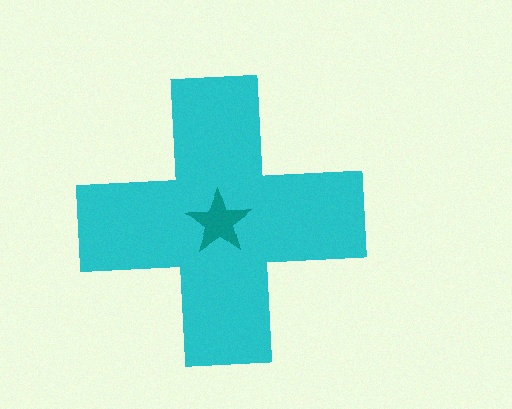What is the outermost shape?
The cyan cross.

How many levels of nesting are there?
2.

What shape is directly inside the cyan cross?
The teal star.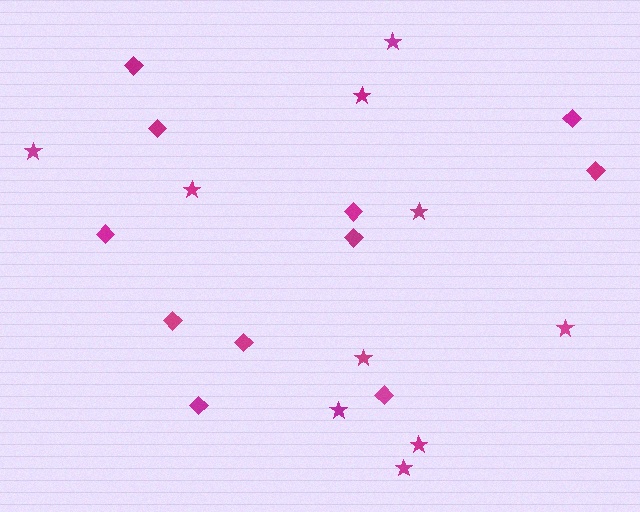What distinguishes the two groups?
There are 2 groups: one group of diamonds (11) and one group of stars (10).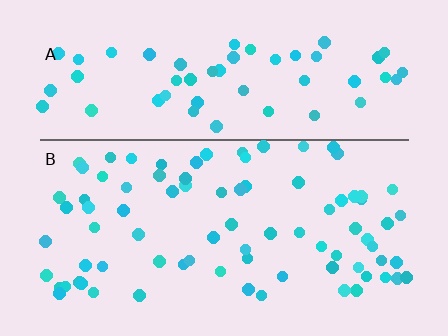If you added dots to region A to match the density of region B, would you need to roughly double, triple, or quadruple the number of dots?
Approximately double.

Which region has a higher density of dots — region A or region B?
B (the bottom).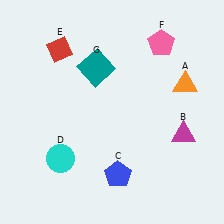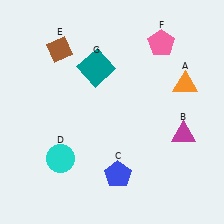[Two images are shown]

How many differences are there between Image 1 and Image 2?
There is 1 difference between the two images.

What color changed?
The diamond (E) changed from red in Image 1 to brown in Image 2.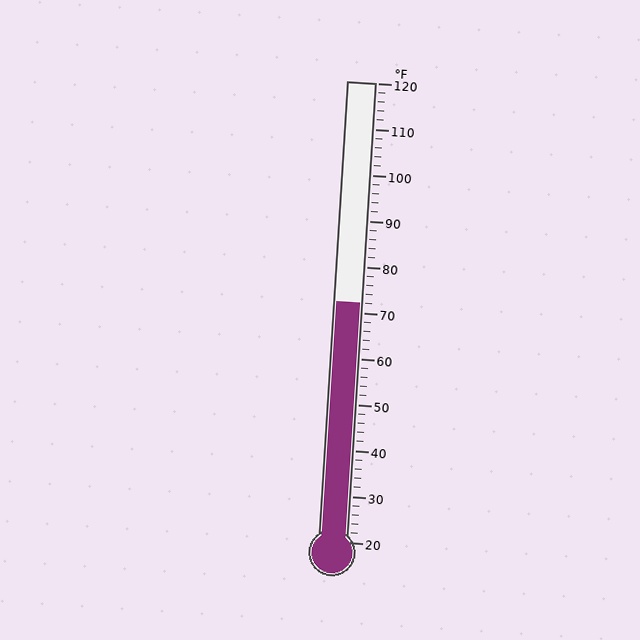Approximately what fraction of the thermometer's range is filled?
The thermometer is filled to approximately 50% of its range.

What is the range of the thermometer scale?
The thermometer scale ranges from 20°F to 120°F.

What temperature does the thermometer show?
The thermometer shows approximately 72°F.